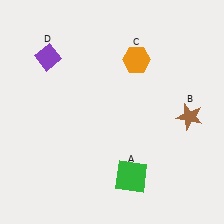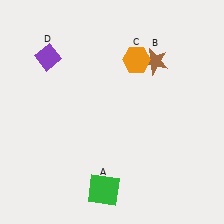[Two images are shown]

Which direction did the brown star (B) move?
The brown star (B) moved up.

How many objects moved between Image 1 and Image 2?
2 objects moved between the two images.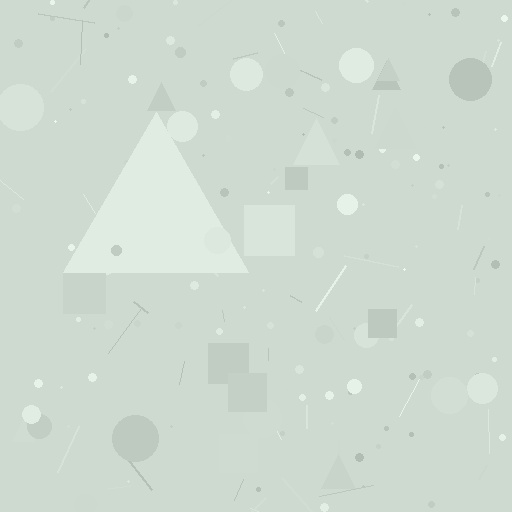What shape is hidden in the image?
A triangle is hidden in the image.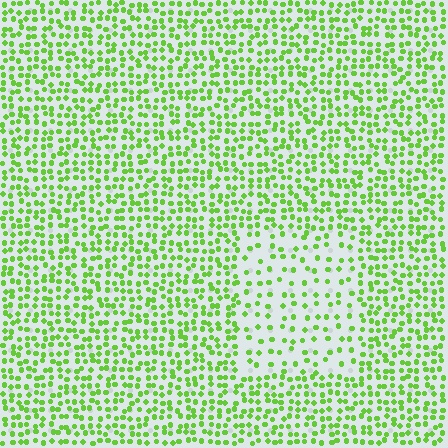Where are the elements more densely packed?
The elements are more densely packed outside the rectangle boundary.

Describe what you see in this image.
The image contains small lime elements arranged at two different densities. A rectangle-shaped region is visible where the elements are less densely packed than the surrounding area.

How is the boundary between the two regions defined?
The boundary is defined by a change in element density (approximately 2.1x ratio). All elements are the same color, size, and shape.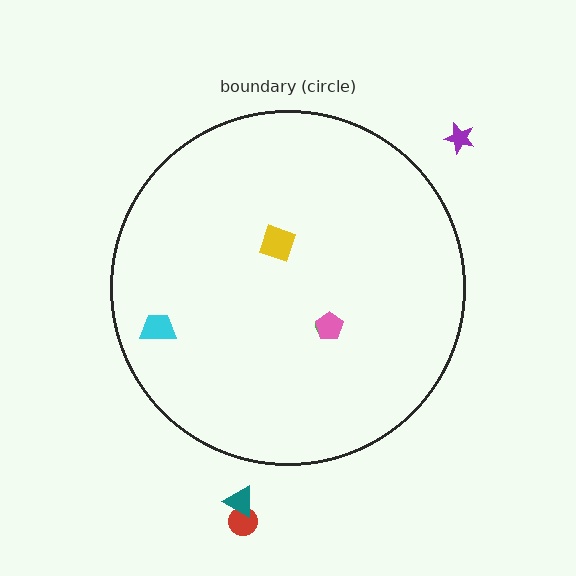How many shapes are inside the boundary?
4 inside, 3 outside.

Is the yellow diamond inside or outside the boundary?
Inside.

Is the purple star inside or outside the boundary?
Outside.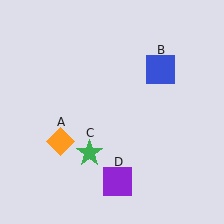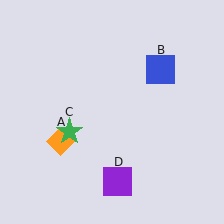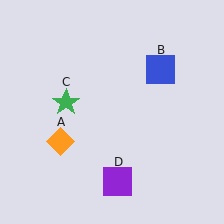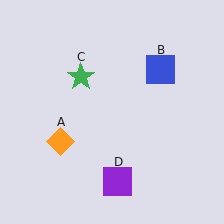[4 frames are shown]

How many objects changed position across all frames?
1 object changed position: green star (object C).